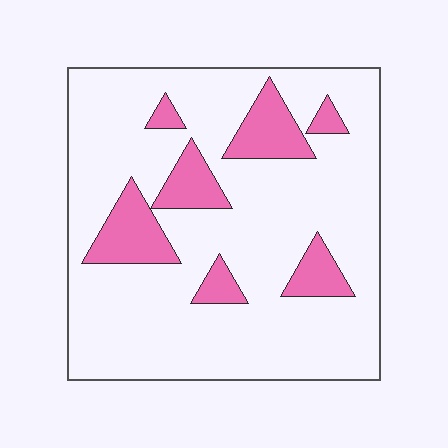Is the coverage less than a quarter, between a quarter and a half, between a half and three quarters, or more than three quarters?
Less than a quarter.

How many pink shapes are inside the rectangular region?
7.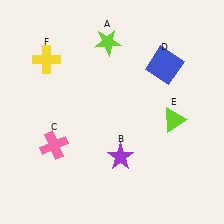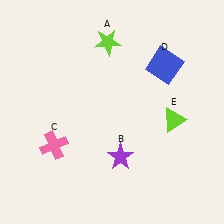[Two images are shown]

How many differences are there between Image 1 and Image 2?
There is 1 difference between the two images.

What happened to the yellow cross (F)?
The yellow cross (F) was removed in Image 2. It was in the top-left area of Image 1.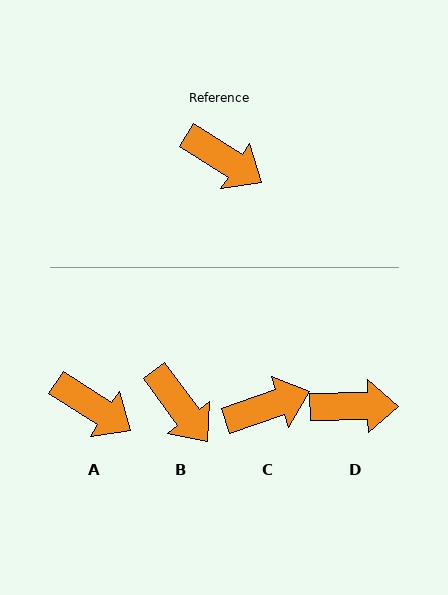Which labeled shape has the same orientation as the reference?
A.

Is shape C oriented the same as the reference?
No, it is off by about 52 degrees.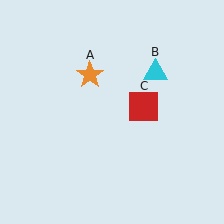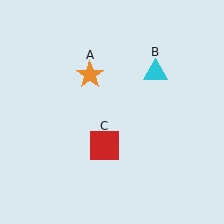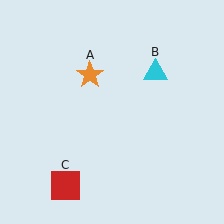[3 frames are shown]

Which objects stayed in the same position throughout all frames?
Orange star (object A) and cyan triangle (object B) remained stationary.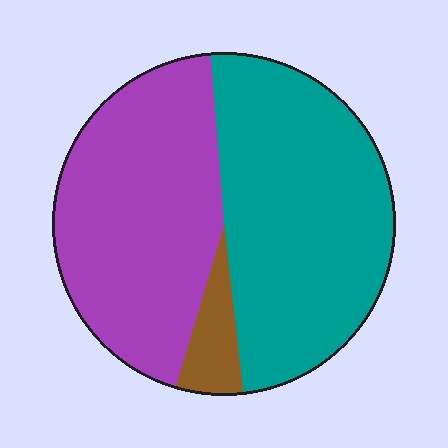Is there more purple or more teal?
Teal.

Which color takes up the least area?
Brown, at roughly 5%.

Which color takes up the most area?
Teal, at roughly 50%.